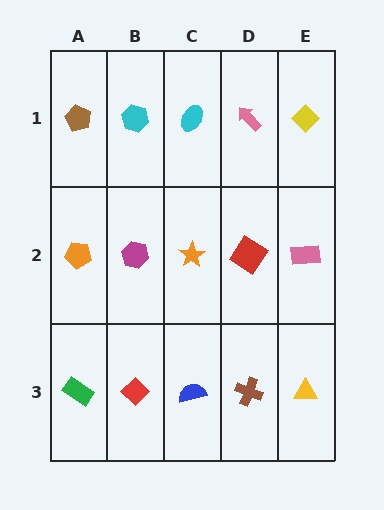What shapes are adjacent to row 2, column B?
A cyan hexagon (row 1, column B), a red diamond (row 3, column B), an orange pentagon (row 2, column A), an orange star (row 2, column C).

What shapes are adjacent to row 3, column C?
An orange star (row 2, column C), a red diamond (row 3, column B), a brown cross (row 3, column D).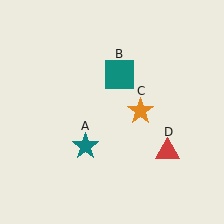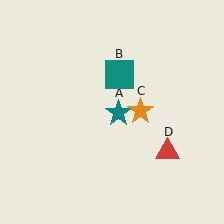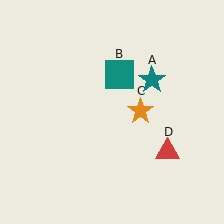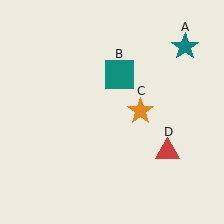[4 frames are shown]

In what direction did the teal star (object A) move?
The teal star (object A) moved up and to the right.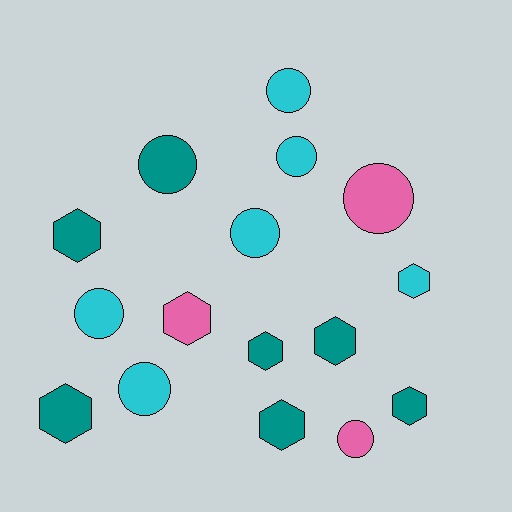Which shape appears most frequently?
Hexagon, with 8 objects.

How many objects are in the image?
There are 16 objects.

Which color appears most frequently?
Teal, with 7 objects.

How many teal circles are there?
There is 1 teal circle.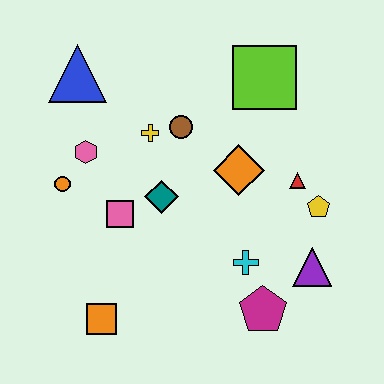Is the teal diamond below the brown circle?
Yes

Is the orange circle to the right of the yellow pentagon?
No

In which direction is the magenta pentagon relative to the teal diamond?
The magenta pentagon is below the teal diamond.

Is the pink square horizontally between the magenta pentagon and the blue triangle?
Yes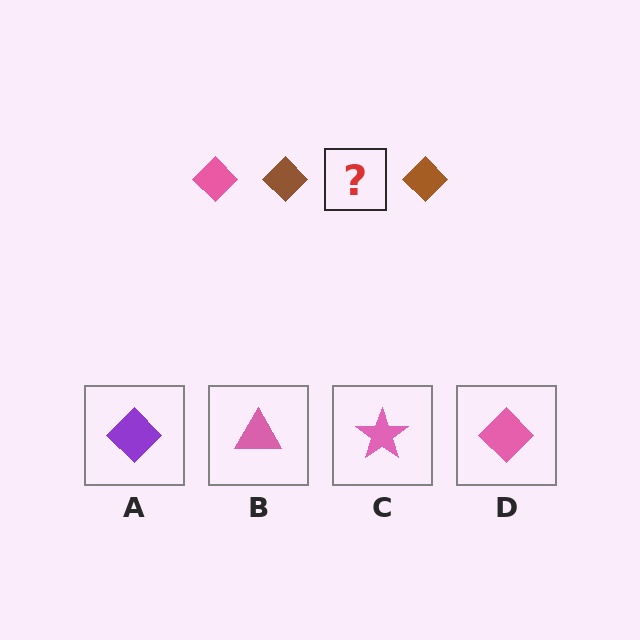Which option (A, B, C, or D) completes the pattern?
D.